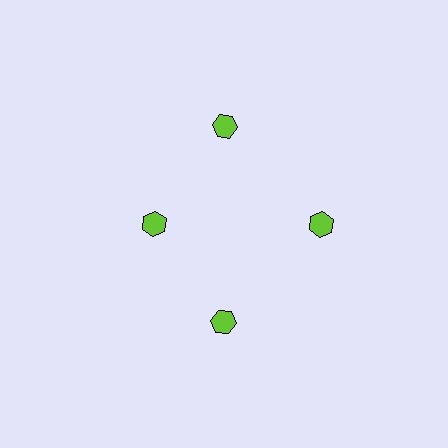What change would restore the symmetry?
The symmetry would be restored by moving it outward, back onto the ring so that all 4 hexagons sit at equal angles and equal distance from the center.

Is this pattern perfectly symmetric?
No. The 4 lime hexagons are arranged in a ring, but one element near the 9 o'clock position is pulled inward toward the center, breaking the 4-fold rotational symmetry.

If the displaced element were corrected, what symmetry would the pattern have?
It would have 4-fold rotational symmetry — the pattern would map onto itself every 90 degrees.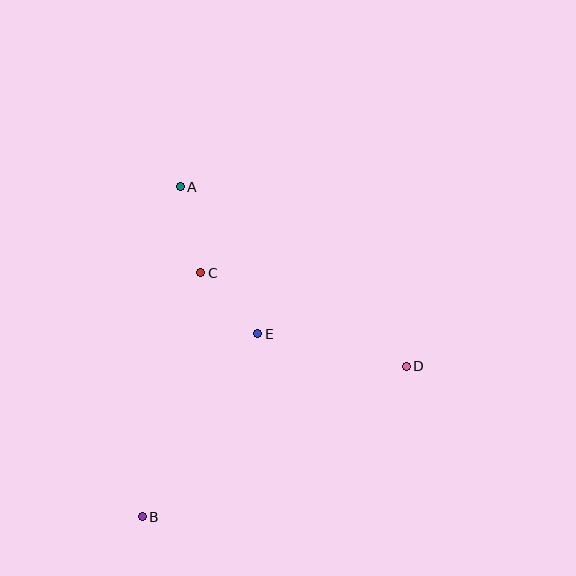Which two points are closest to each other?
Points C and E are closest to each other.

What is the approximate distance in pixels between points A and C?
The distance between A and C is approximately 89 pixels.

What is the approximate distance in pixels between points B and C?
The distance between B and C is approximately 251 pixels.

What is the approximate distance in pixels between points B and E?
The distance between B and E is approximately 217 pixels.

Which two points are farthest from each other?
Points A and B are farthest from each other.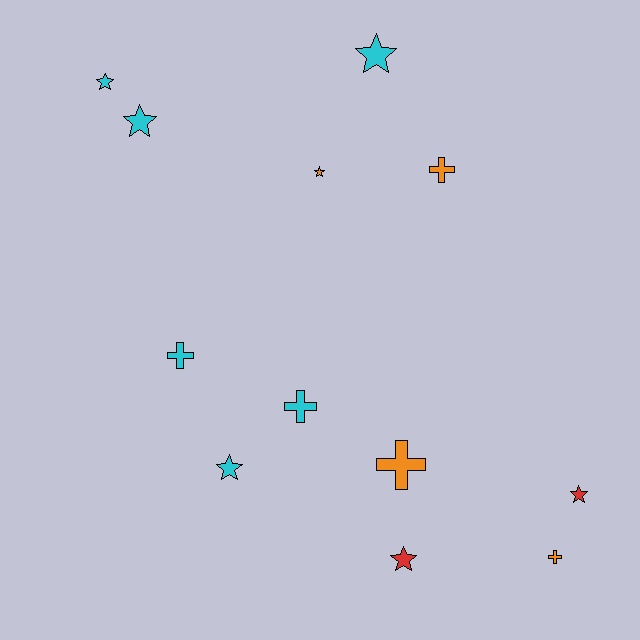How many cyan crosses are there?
There are 2 cyan crosses.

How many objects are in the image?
There are 12 objects.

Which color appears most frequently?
Cyan, with 6 objects.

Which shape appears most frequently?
Star, with 7 objects.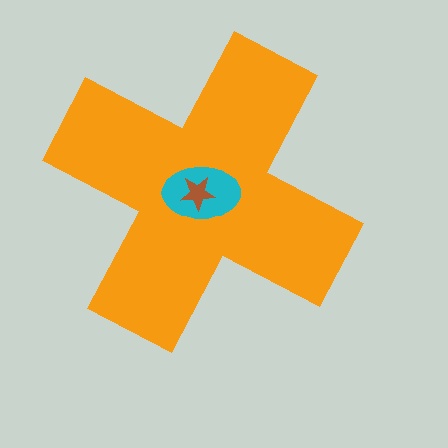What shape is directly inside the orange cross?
The cyan ellipse.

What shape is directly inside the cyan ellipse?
The brown star.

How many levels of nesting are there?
3.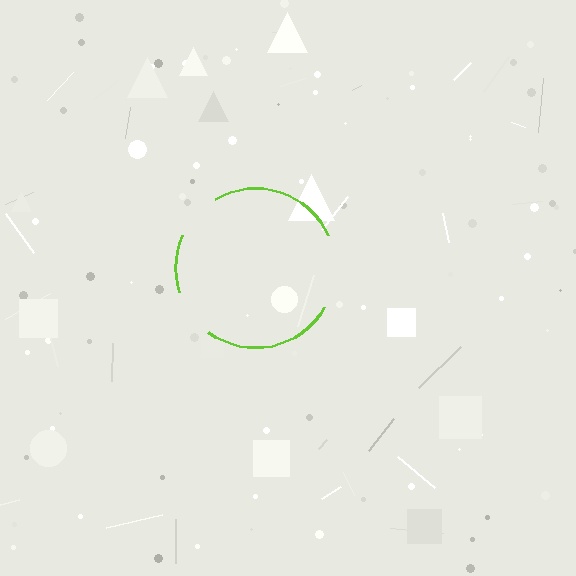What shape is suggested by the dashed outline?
The dashed outline suggests a circle.